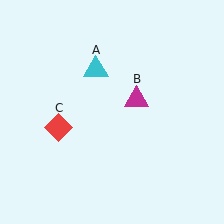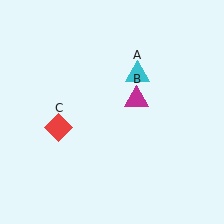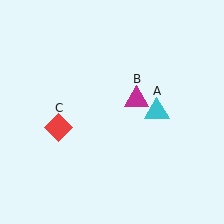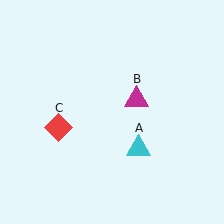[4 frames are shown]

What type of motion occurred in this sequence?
The cyan triangle (object A) rotated clockwise around the center of the scene.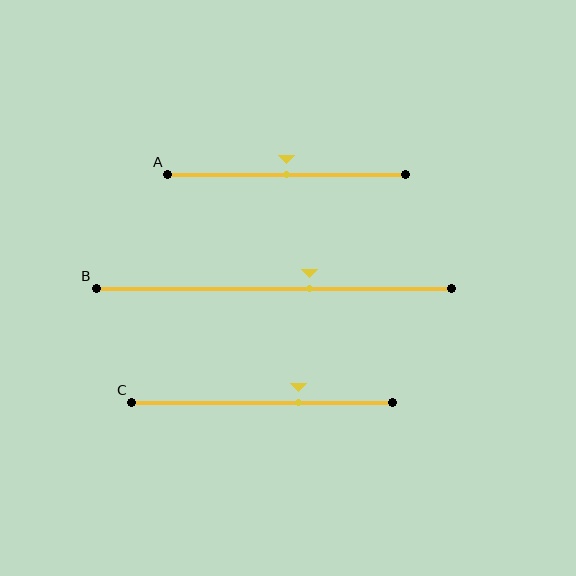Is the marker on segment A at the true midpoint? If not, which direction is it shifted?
Yes, the marker on segment A is at the true midpoint.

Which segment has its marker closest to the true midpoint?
Segment A has its marker closest to the true midpoint.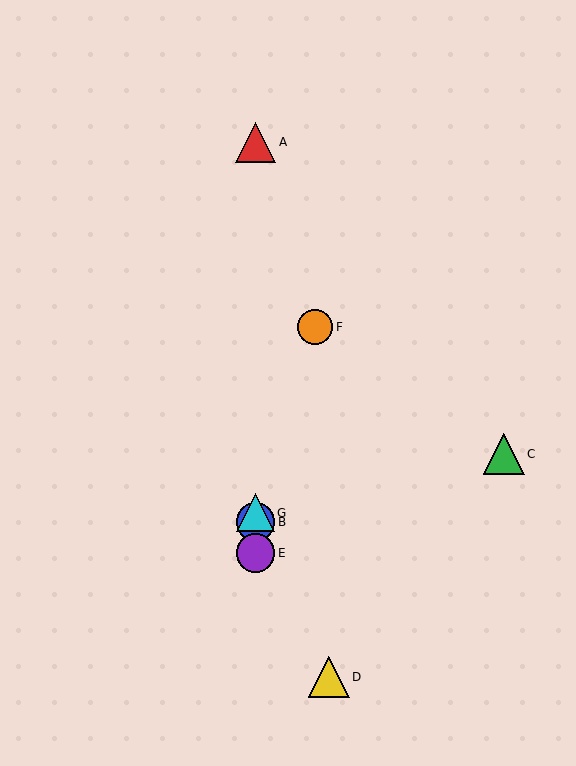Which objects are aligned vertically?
Objects A, B, E, G are aligned vertically.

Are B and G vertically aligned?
Yes, both are at x≈256.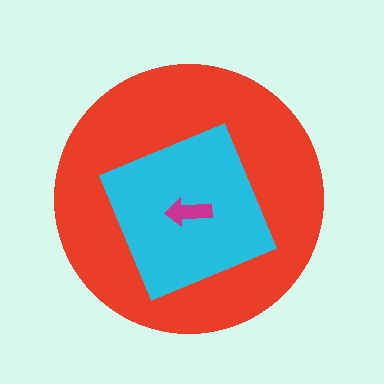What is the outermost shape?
The red circle.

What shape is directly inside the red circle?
The cyan diamond.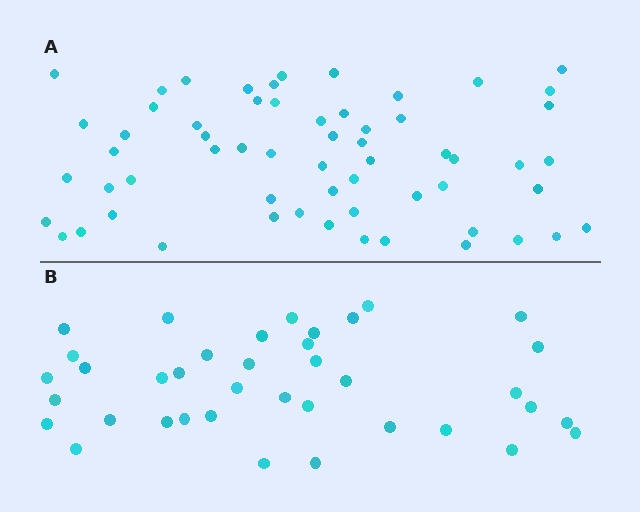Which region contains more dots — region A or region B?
Region A (the top region) has more dots.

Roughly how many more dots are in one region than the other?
Region A has approximately 20 more dots than region B.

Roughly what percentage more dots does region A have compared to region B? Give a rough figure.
About 60% more.